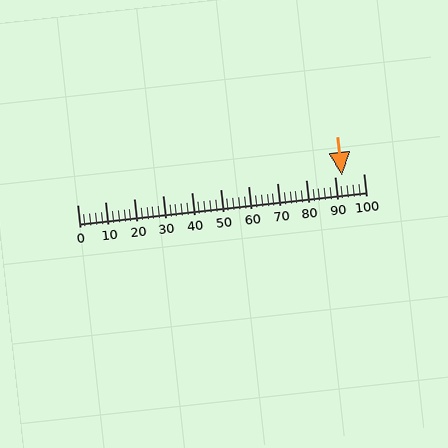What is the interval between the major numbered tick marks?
The major tick marks are spaced 10 units apart.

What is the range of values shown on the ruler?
The ruler shows values from 0 to 100.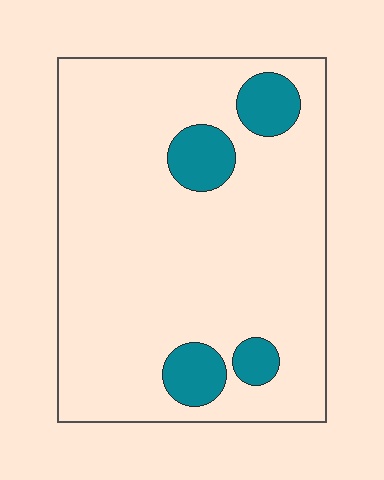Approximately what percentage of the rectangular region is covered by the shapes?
Approximately 10%.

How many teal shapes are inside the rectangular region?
4.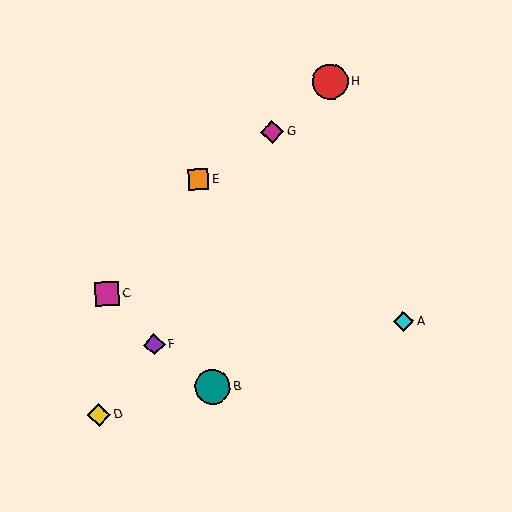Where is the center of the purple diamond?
The center of the purple diamond is at (154, 345).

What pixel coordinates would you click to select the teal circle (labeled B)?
Click at (213, 387) to select the teal circle B.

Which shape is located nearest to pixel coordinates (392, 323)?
The cyan diamond (labeled A) at (403, 322) is nearest to that location.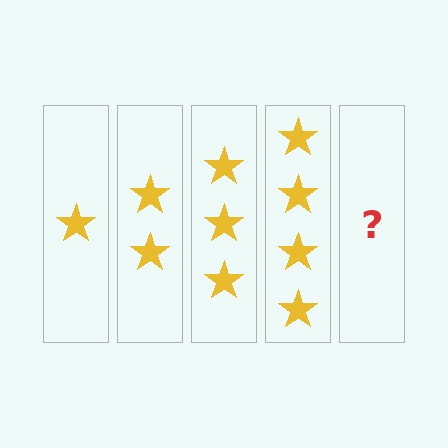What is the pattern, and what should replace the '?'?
The pattern is that each step adds one more star. The '?' should be 5 stars.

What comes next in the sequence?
The next element should be 5 stars.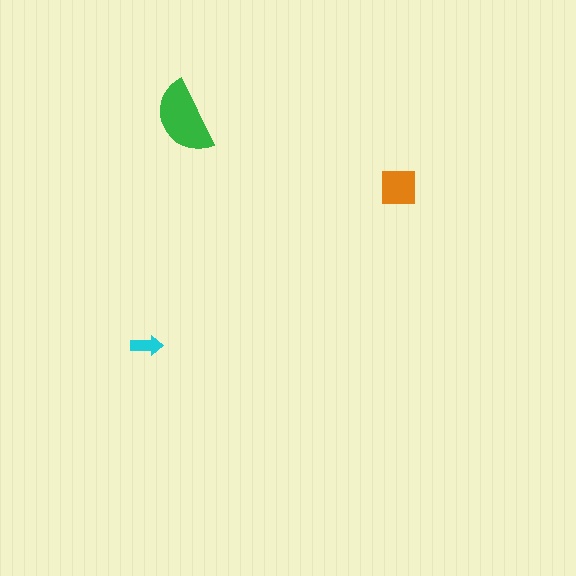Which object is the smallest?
The cyan arrow.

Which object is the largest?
The green semicircle.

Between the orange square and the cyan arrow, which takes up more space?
The orange square.